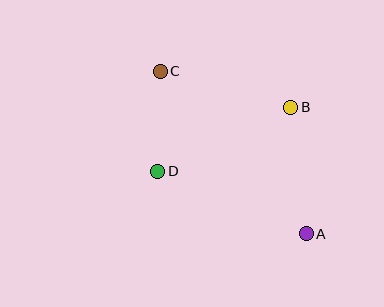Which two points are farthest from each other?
Points A and C are farthest from each other.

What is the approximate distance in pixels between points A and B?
The distance between A and B is approximately 127 pixels.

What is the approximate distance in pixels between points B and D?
The distance between B and D is approximately 148 pixels.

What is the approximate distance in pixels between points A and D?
The distance between A and D is approximately 161 pixels.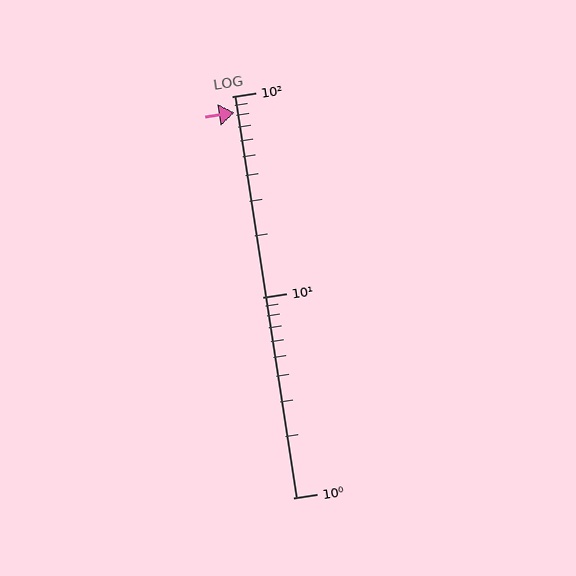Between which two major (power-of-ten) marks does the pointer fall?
The pointer is between 10 and 100.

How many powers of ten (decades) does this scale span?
The scale spans 2 decades, from 1 to 100.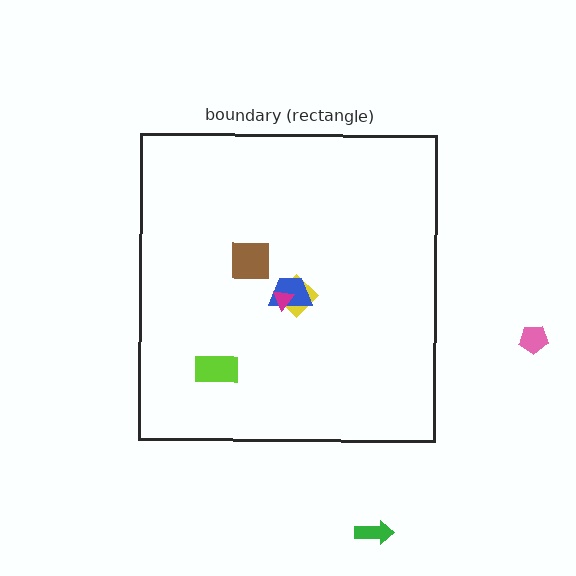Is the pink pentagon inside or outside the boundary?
Outside.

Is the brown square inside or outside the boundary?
Inside.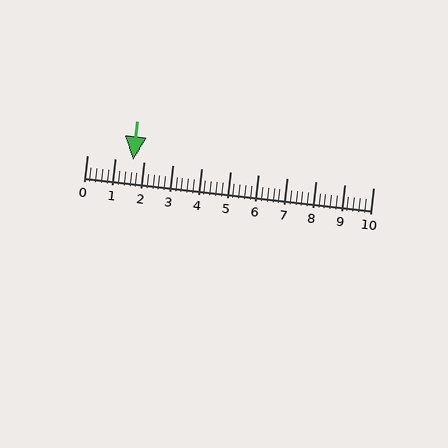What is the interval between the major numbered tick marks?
The major tick marks are spaced 1 units apart.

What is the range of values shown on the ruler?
The ruler shows values from 0 to 10.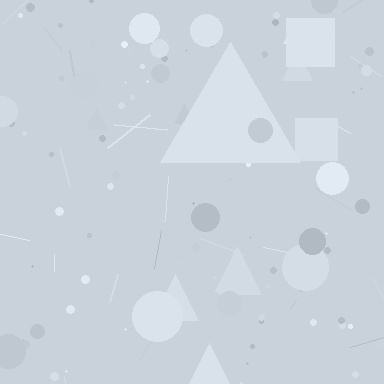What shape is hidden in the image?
A triangle is hidden in the image.